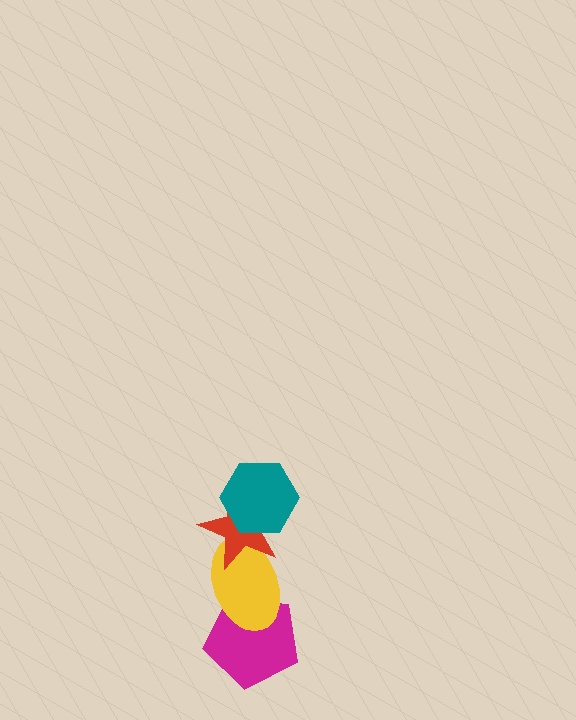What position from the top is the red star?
The red star is 2nd from the top.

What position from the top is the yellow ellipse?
The yellow ellipse is 3rd from the top.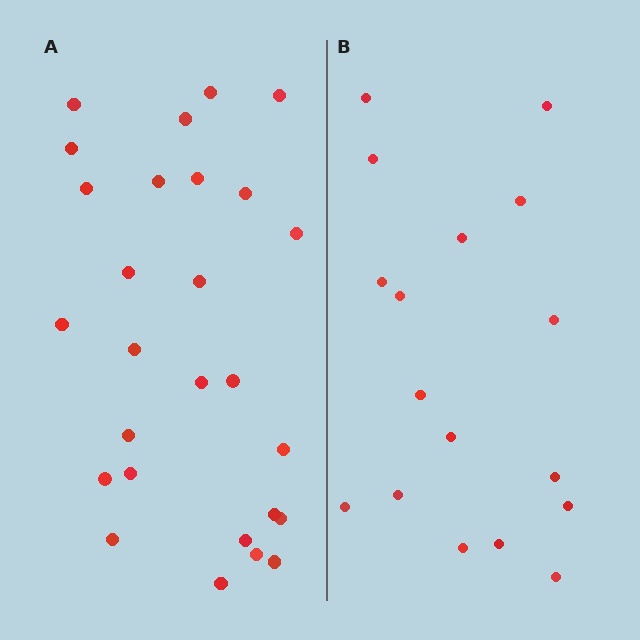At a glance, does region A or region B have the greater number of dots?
Region A (the left region) has more dots.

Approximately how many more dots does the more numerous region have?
Region A has roughly 10 or so more dots than region B.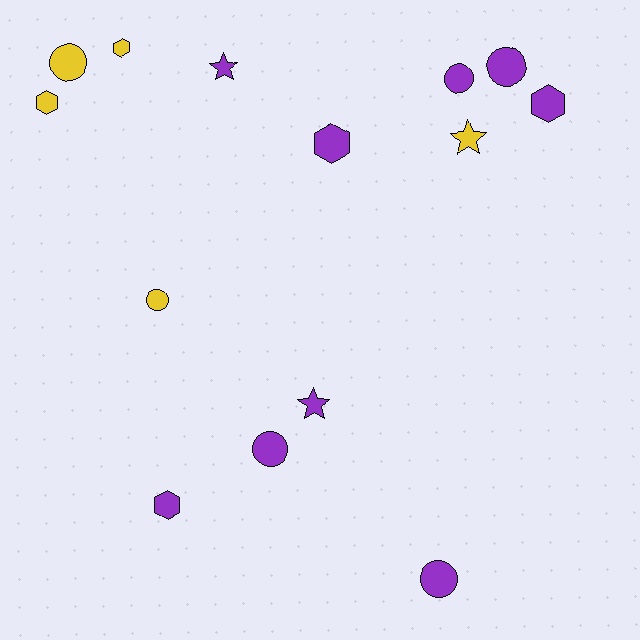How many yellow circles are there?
There are 2 yellow circles.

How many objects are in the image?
There are 14 objects.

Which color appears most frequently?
Purple, with 9 objects.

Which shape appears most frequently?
Circle, with 6 objects.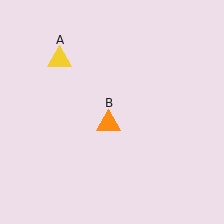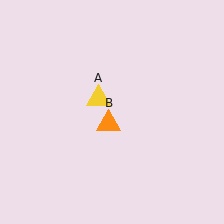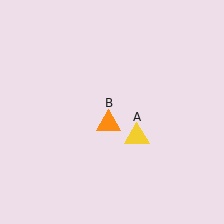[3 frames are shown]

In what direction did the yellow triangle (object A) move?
The yellow triangle (object A) moved down and to the right.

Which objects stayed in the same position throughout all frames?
Orange triangle (object B) remained stationary.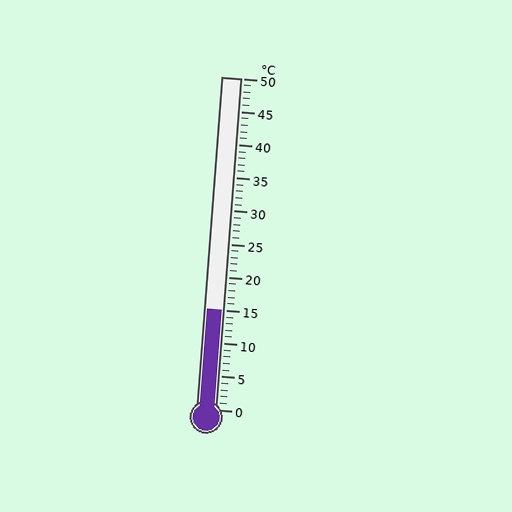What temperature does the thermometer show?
The thermometer shows approximately 15°C.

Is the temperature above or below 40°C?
The temperature is below 40°C.